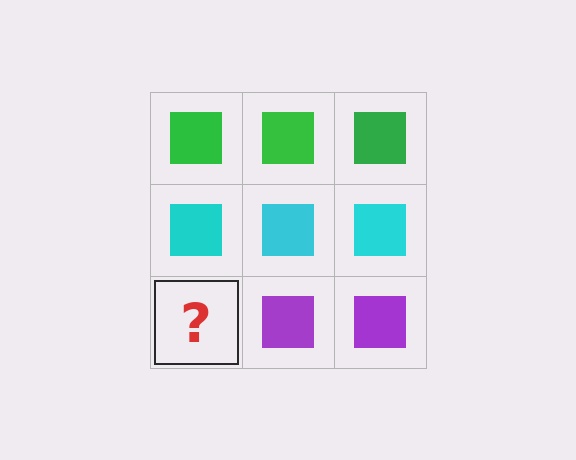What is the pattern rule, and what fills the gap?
The rule is that each row has a consistent color. The gap should be filled with a purple square.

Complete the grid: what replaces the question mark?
The question mark should be replaced with a purple square.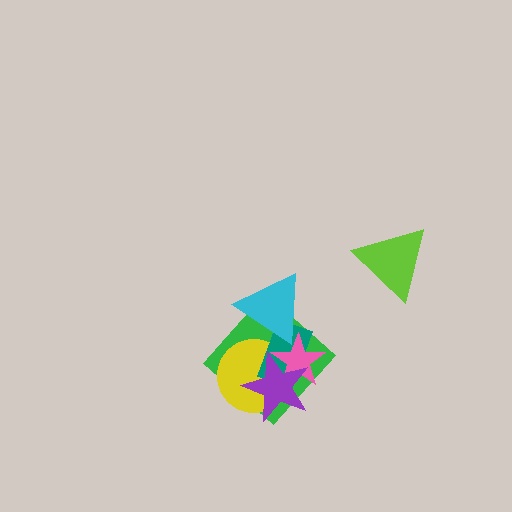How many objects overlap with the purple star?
4 objects overlap with the purple star.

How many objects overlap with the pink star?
5 objects overlap with the pink star.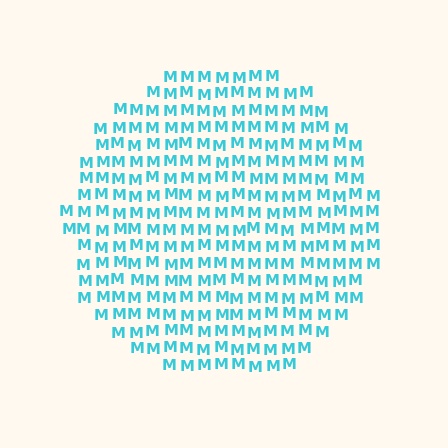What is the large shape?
The large shape is a circle.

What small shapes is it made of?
It is made of small letter M's.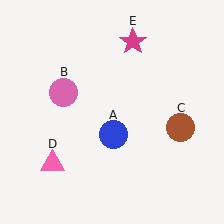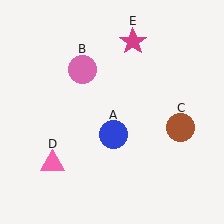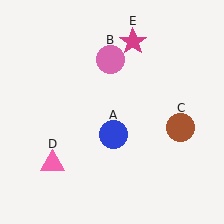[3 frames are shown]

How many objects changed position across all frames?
1 object changed position: pink circle (object B).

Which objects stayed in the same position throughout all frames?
Blue circle (object A) and brown circle (object C) and pink triangle (object D) and magenta star (object E) remained stationary.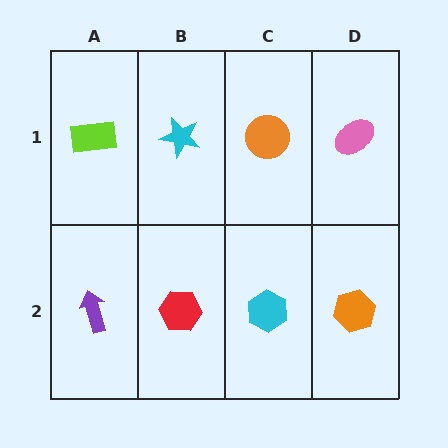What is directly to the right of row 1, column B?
An orange circle.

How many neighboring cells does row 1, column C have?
3.